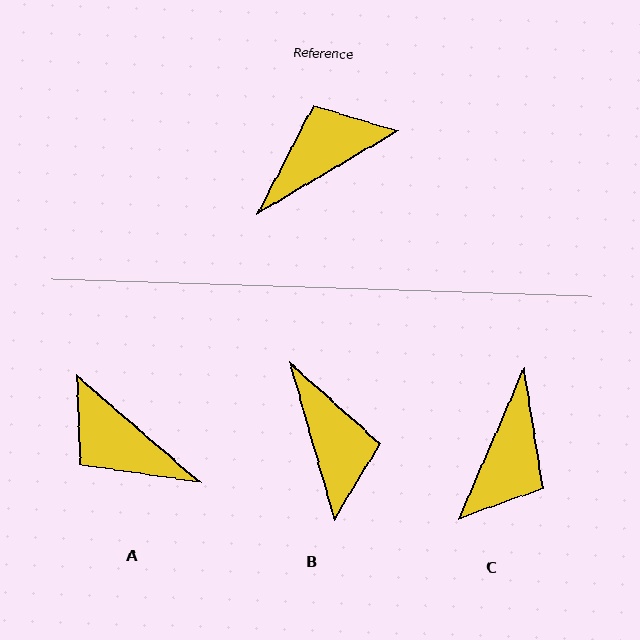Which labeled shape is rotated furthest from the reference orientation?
C, about 144 degrees away.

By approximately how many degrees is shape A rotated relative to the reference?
Approximately 109 degrees counter-clockwise.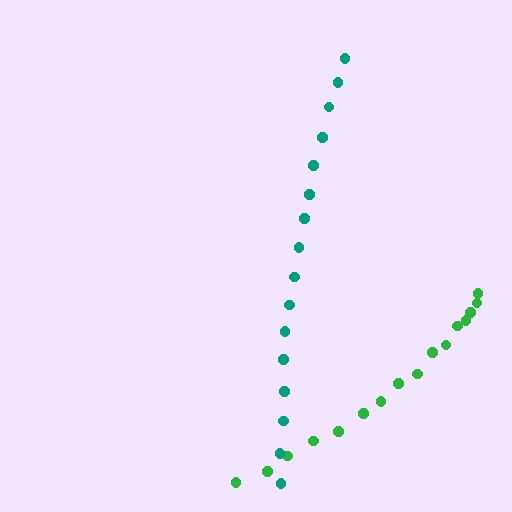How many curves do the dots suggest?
There are 2 distinct paths.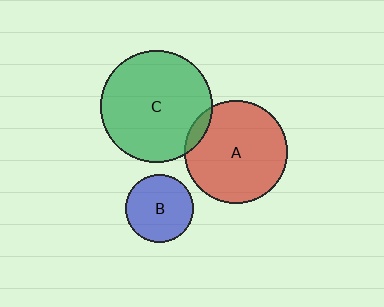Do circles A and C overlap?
Yes.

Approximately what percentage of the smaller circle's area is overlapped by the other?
Approximately 5%.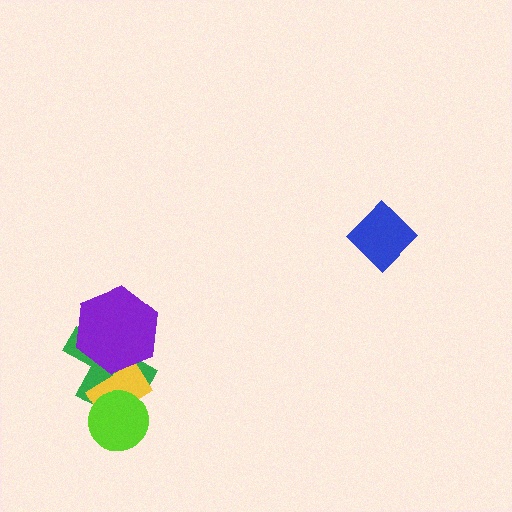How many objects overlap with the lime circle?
2 objects overlap with the lime circle.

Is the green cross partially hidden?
Yes, it is partially covered by another shape.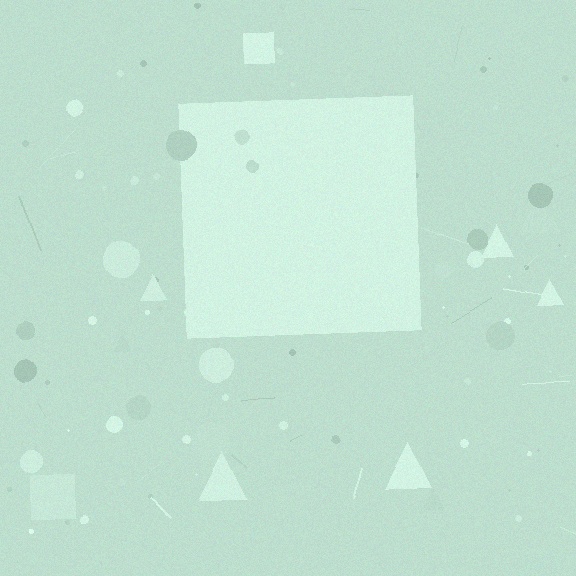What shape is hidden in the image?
A square is hidden in the image.